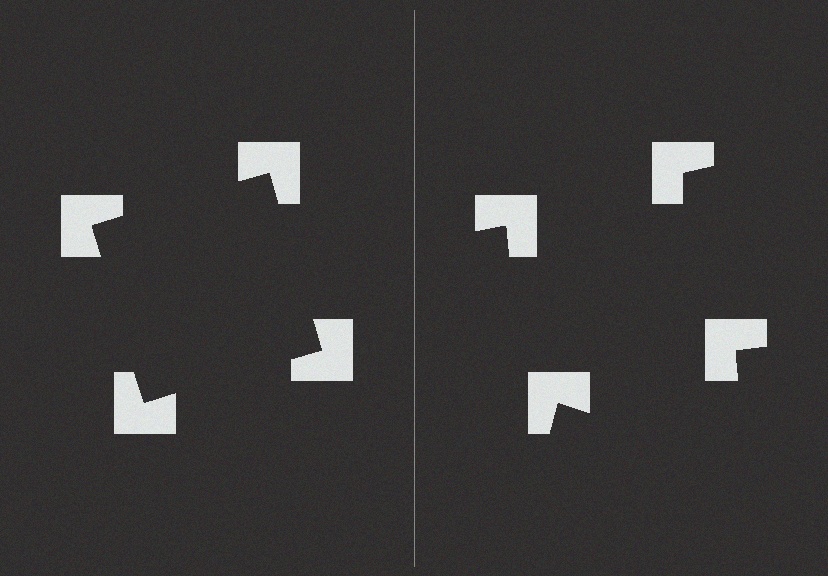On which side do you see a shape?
An illusory square appears on the left side. On the right side the wedge cuts are rotated, so no coherent shape forms.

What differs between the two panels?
The notched squares are positioned identically on both sides; only the wedge orientations differ. On the left they align to a square; on the right they are misaligned.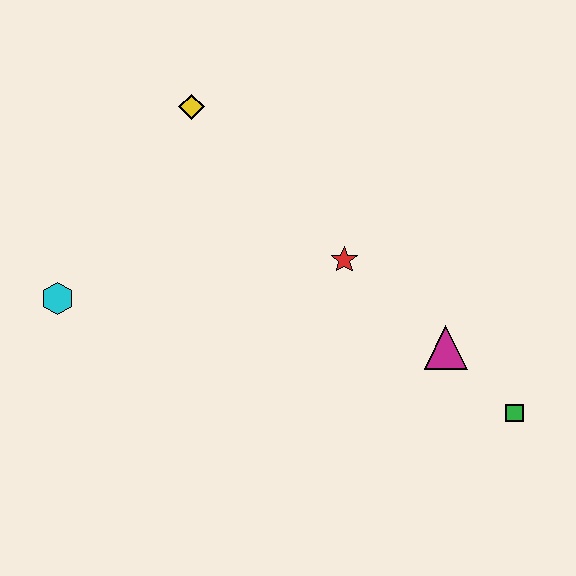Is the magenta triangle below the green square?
No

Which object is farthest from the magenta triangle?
The cyan hexagon is farthest from the magenta triangle.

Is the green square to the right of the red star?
Yes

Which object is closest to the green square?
The magenta triangle is closest to the green square.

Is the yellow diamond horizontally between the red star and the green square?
No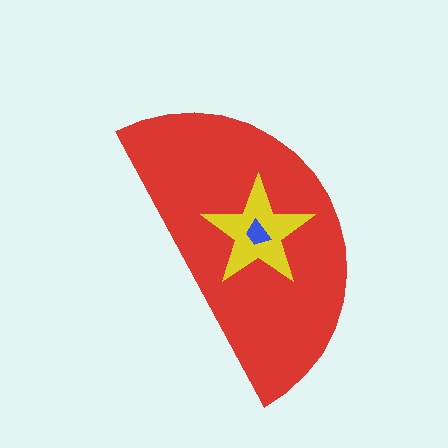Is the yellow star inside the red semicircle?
Yes.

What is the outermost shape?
The red semicircle.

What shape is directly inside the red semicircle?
The yellow star.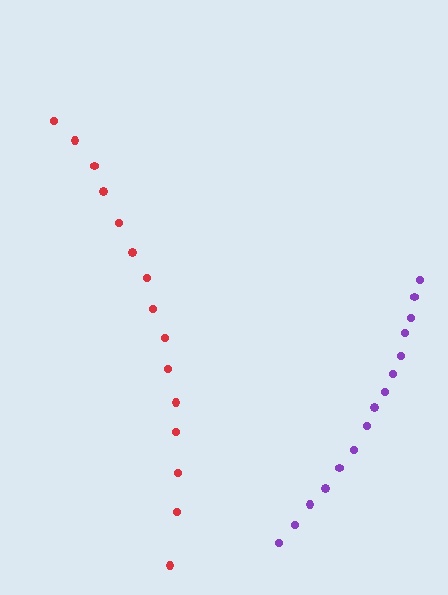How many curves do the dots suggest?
There are 2 distinct paths.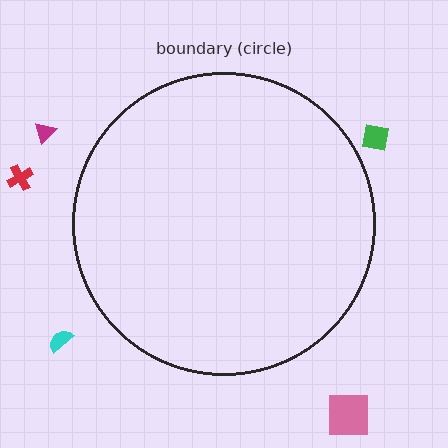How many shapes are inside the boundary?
0 inside, 5 outside.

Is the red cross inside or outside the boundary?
Outside.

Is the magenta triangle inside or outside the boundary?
Outside.